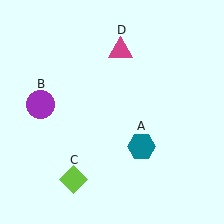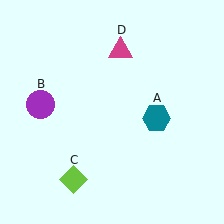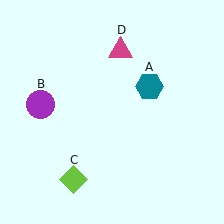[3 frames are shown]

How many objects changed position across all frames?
1 object changed position: teal hexagon (object A).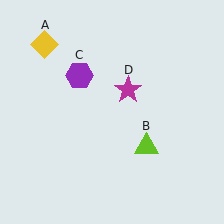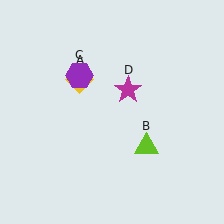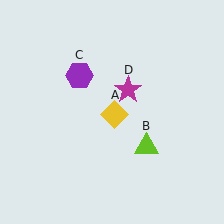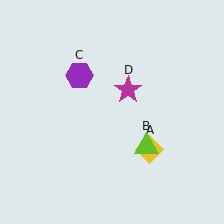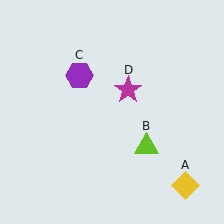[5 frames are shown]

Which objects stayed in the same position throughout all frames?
Lime triangle (object B) and purple hexagon (object C) and magenta star (object D) remained stationary.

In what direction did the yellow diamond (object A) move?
The yellow diamond (object A) moved down and to the right.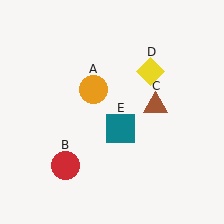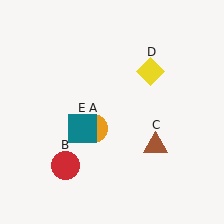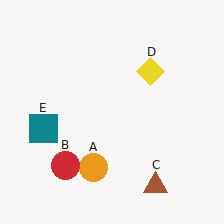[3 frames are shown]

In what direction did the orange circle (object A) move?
The orange circle (object A) moved down.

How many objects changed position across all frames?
3 objects changed position: orange circle (object A), brown triangle (object C), teal square (object E).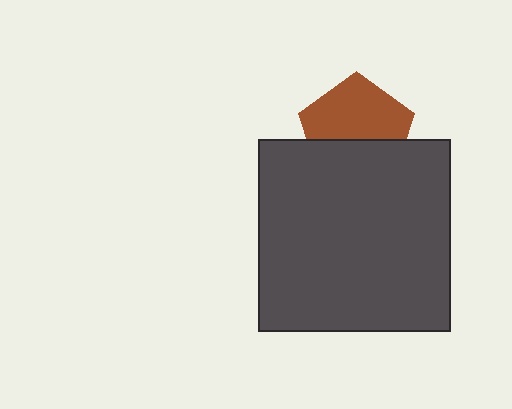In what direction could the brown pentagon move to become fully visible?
The brown pentagon could move up. That would shift it out from behind the dark gray square entirely.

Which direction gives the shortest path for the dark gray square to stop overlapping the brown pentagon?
Moving down gives the shortest separation.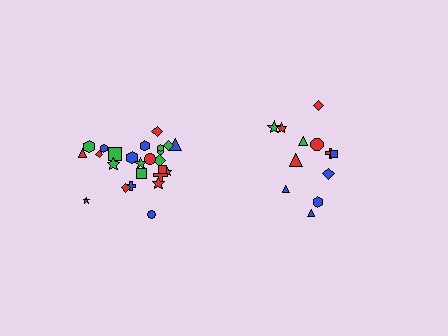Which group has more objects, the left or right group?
The left group.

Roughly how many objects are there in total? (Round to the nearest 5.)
Roughly 35 objects in total.